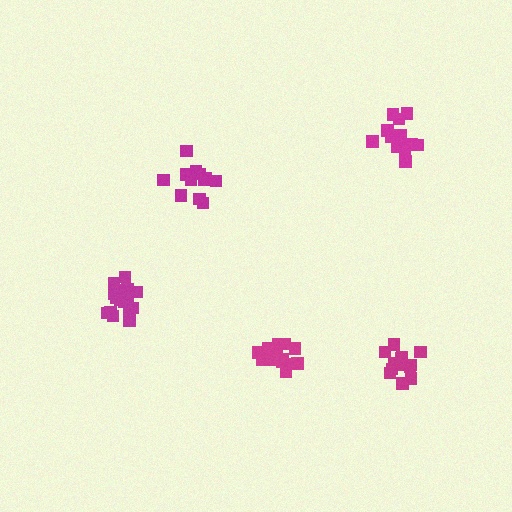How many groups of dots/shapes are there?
There are 5 groups.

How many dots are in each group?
Group 1: 14 dots, Group 2: 19 dots, Group 3: 13 dots, Group 4: 14 dots, Group 5: 13 dots (73 total).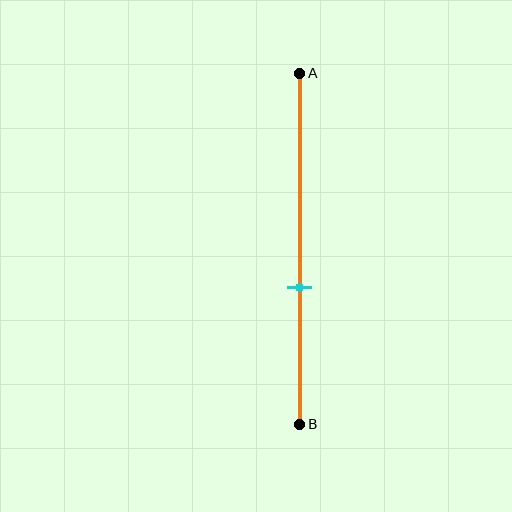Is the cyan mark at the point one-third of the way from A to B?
No, the mark is at about 60% from A, not at the 33% one-third point.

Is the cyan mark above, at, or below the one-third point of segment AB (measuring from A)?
The cyan mark is below the one-third point of segment AB.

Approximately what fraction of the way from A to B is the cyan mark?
The cyan mark is approximately 60% of the way from A to B.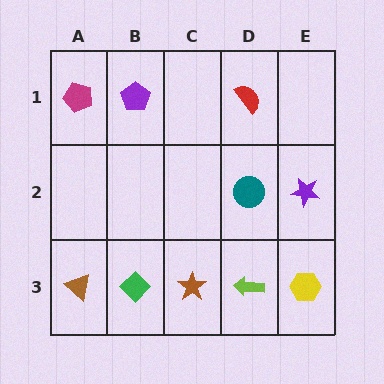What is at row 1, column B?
A purple pentagon.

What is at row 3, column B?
A green diamond.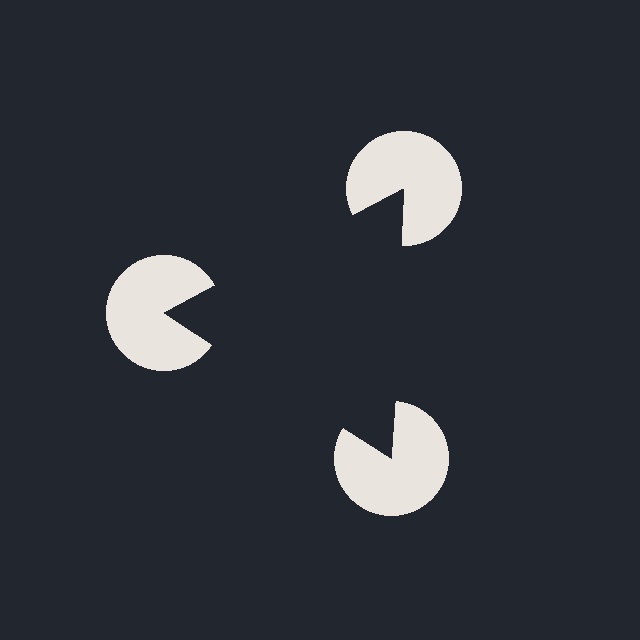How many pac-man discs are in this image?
There are 3 — one at each vertex of the illusory triangle.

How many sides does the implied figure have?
3 sides.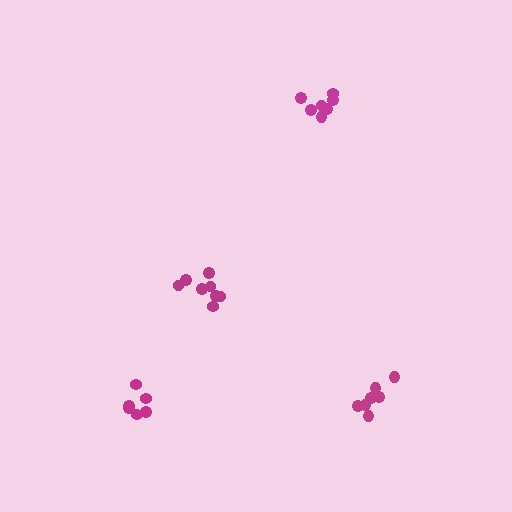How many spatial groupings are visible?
There are 4 spatial groupings.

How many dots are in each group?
Group 1: 8 dots, Group 2: 7 dots, Group 3: 6 dots, Group 4: 7 dots (28 total).